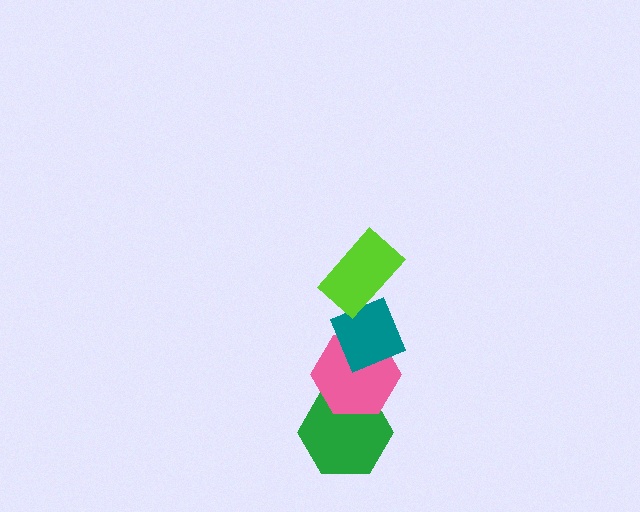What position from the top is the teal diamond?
The teal diamond is 2nd from the top.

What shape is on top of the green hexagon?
The pink hexagon is on top of the green hexagon.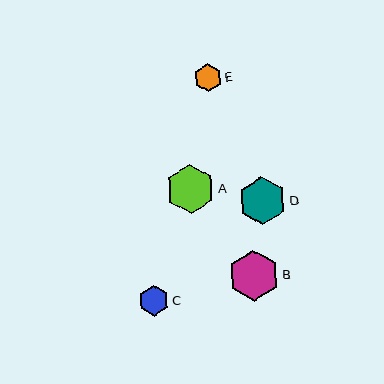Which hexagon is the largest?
Hexagon B is the largest with a size of approximately 51 pixels.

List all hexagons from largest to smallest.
From largest to smallest: B, A, D, C, E.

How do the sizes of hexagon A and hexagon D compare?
Hexagon A and hexagon D are approximately the same size.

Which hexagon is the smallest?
Hexagon E is the smallest with a size of approximately 27 pixels.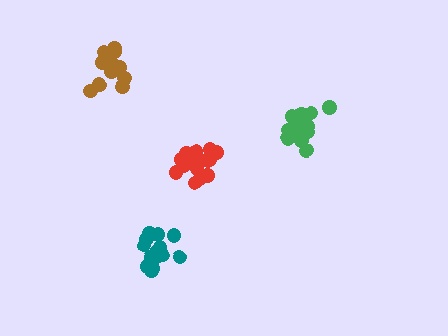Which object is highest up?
The brown cluster is topmost.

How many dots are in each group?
Group 1: 17 dots, Group 2: 16 dots, Group 3: 12 dots, Group 4: 16 dots (61 total).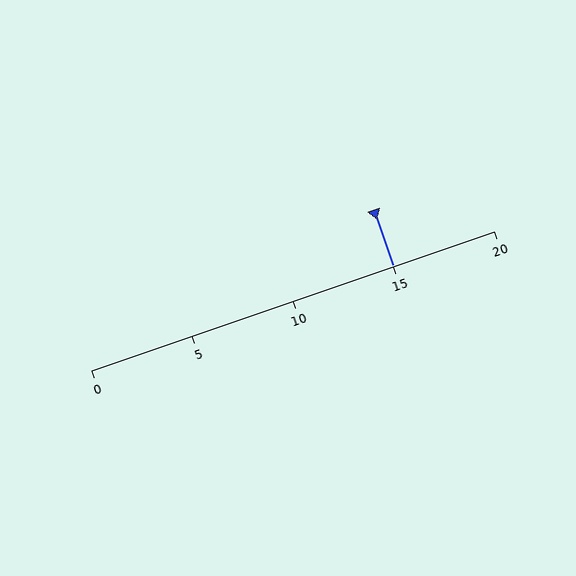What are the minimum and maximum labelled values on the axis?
The axis runs from 0 to 20.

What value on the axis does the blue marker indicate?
The marker indicates approximately 15.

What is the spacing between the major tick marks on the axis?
The major ticks are spaced 5 apart.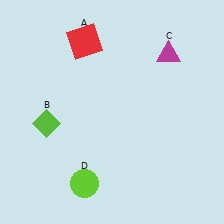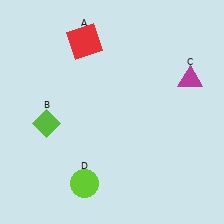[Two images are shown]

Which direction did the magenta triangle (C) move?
The magenta triangle (C) moved down.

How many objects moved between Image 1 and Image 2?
1 object moved between the two images.